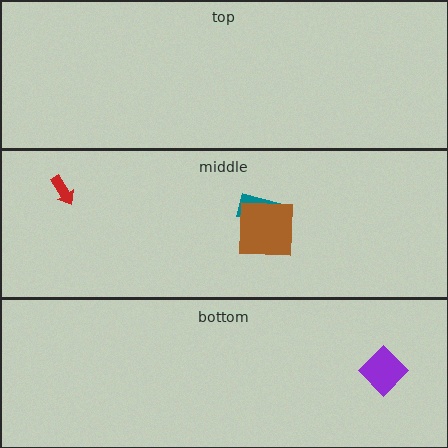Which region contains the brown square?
The middle region.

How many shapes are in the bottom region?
1.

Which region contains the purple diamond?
The bottom region.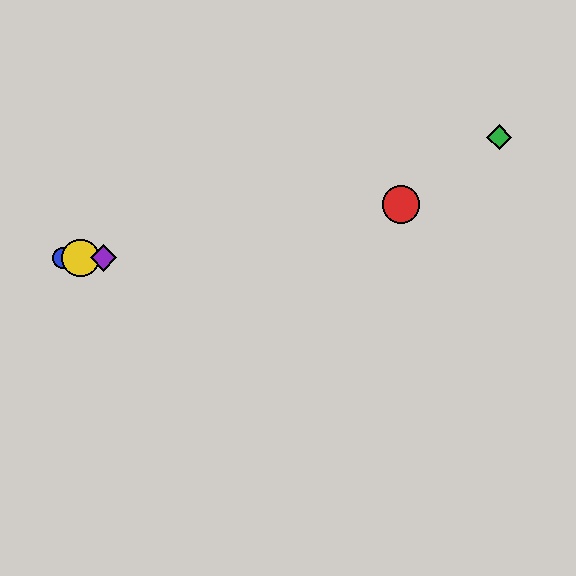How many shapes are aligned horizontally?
3 shapes (the blue circle, the yellow circle, the purple diamond) are aligned horizontally.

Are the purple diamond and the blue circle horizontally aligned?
Yes, both are at y≈258.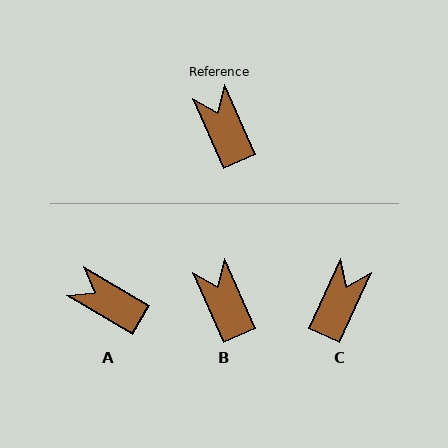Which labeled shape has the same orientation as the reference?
B.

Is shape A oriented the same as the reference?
No, it is off by about 36 degrees.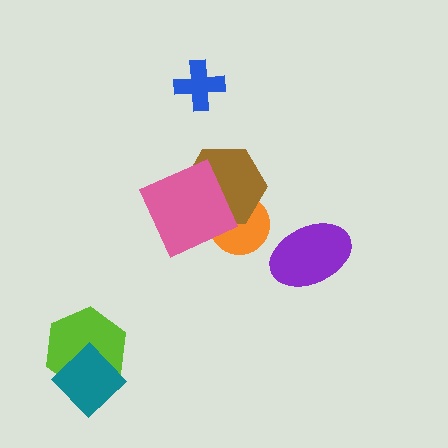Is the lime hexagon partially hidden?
Yes, it is partially covered by another shape.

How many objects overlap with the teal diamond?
1 object overlaps with the teal diamond.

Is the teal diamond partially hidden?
No, no other shape covers it.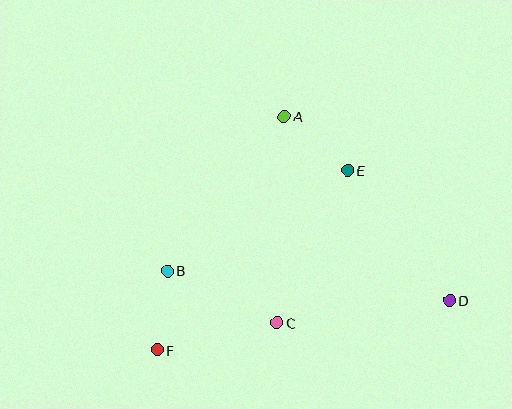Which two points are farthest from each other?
Points D and F are farthest from each other.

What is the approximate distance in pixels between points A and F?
The distance between A and F is approximately 266 pixels.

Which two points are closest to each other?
Points B and F are closest to each other.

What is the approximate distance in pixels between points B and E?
The distance between B and E is approximately 206 pixels.